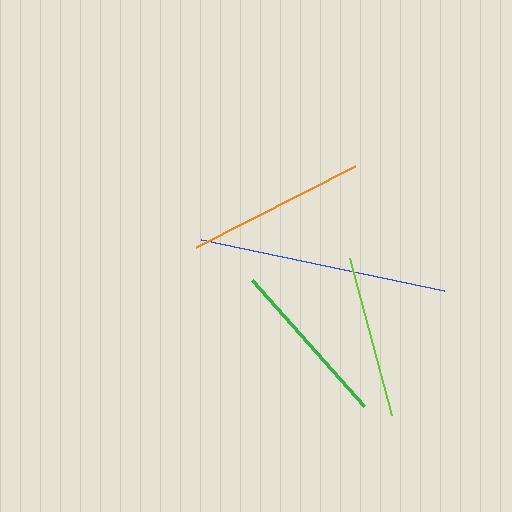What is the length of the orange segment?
The orange segment is approximately 178 pixels long.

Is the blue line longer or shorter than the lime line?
The blue line is longer than the lime line.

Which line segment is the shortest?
The lime line is the shortest at approximately 162 pixels.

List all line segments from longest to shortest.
From longest to shortest: blue, orange, green, lime.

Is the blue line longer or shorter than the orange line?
The blue line is longer than the orange line.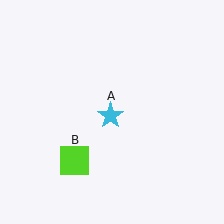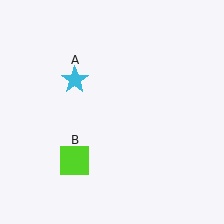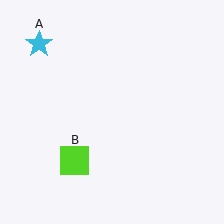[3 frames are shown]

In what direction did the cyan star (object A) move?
The cyan star (object A) moved up and to the left.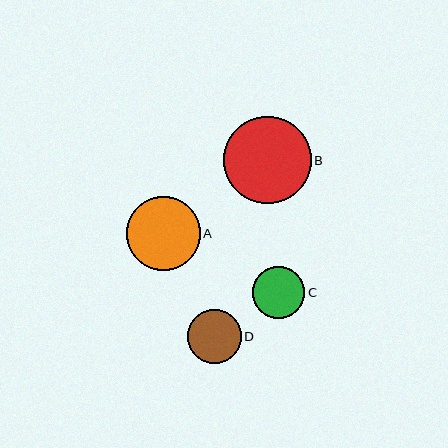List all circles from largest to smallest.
From largest to smallest: B, A, D, C.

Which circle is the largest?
Circle B is the largest with a size of approximately 87 pixels.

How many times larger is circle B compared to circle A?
Circle B is approximately 1.2 times the size of circle A.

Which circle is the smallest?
Circle C is the smallest with a size of approximately 52 pixels.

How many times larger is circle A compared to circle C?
Circle A is approximately 1.4 times the size of circle C.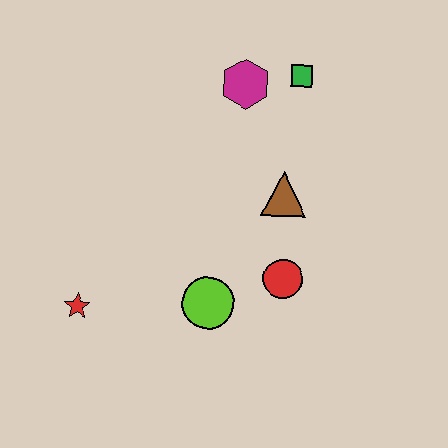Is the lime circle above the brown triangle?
No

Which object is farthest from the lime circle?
The green square is farthest from the lime circle.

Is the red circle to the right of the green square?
No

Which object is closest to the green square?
The magenta hexagon is closest to the green square.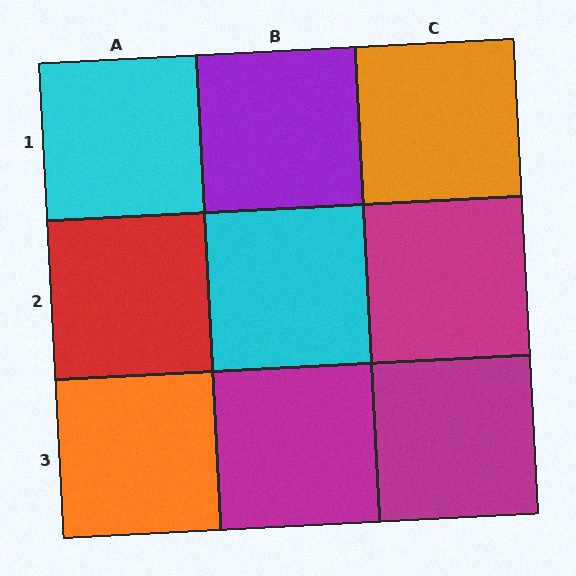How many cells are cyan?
2 cells are cyan.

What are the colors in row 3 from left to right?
Orange, magenta, magenta.